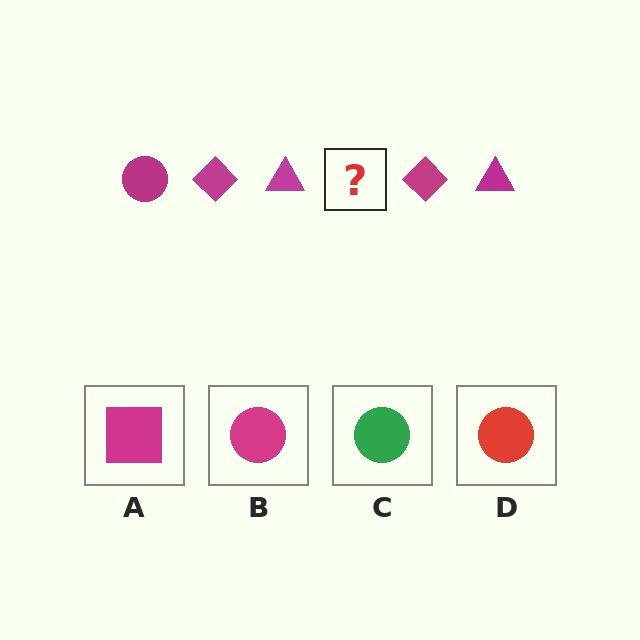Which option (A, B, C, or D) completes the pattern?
B.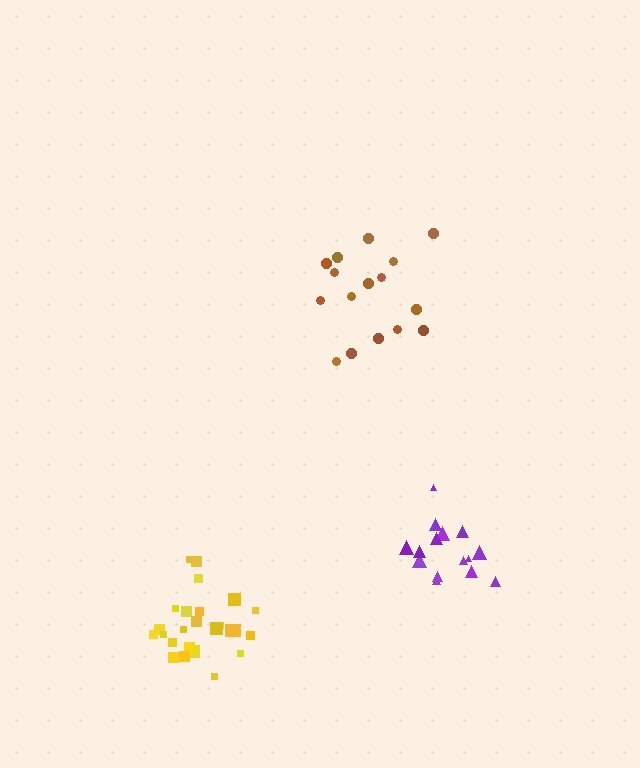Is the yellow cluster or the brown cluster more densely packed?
Yellow.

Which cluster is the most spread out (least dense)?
Brown.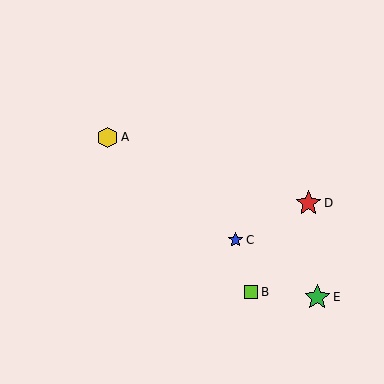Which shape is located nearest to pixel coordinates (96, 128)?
The yellow hexagon (labeled A) at (108, 138) is nearest to that location.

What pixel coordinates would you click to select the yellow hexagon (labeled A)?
Click at (108, 138) to select the yellow hexagon A.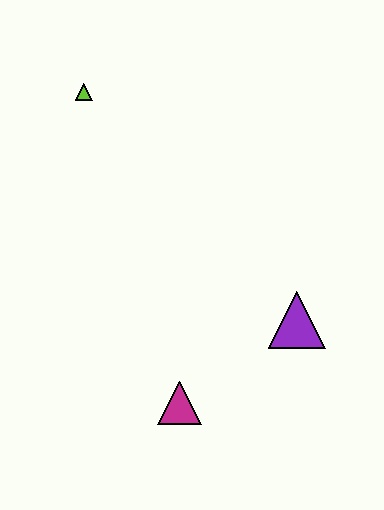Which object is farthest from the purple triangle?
The lime triangle is farthest from the purple triangle.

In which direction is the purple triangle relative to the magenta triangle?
The purple triangle is to the right of the magenta triangle.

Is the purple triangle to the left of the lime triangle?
No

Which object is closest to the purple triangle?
The magenta triangle is closest to the purple triangle.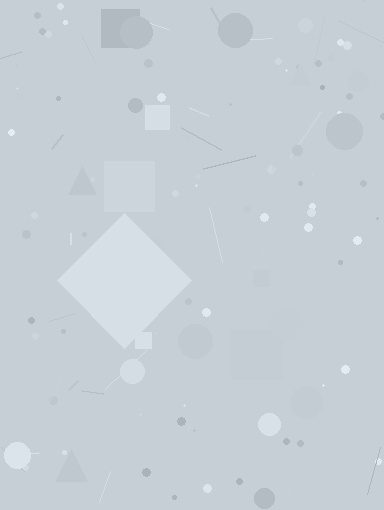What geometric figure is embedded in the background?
A diamond is embedded in the background.